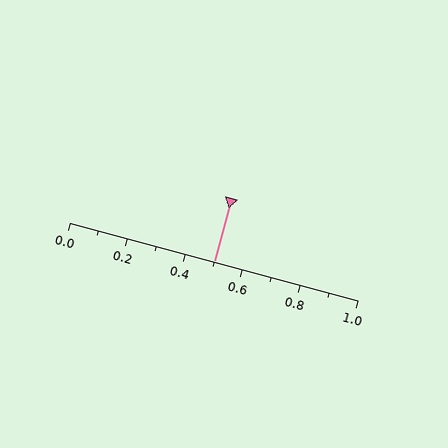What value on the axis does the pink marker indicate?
The marker indicates approximately 0.5.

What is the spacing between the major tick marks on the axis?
The major ticks are spaced 0.2 apart.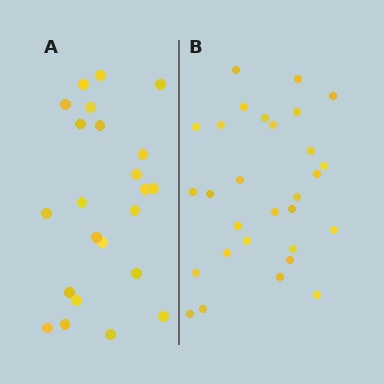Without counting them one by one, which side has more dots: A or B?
Region B (the right region) has more dots.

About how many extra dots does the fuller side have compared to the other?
Region B has about 6 more dots than region A.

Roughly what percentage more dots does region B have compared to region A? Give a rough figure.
About 25% more.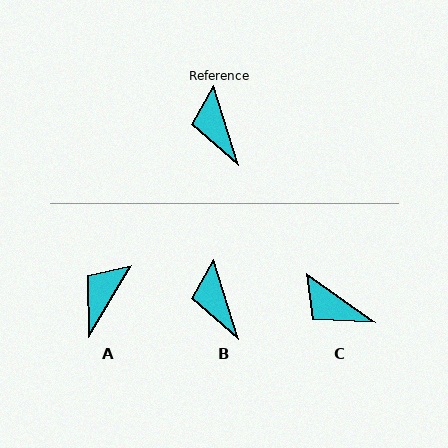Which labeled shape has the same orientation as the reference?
B.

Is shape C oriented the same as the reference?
No, it is off by about 37 degrees.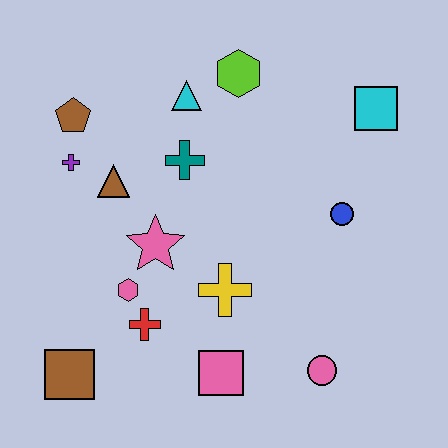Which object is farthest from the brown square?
The cyan square is farthest from the brown square.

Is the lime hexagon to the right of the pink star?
Yes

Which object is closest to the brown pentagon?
The purple cross is closest to the brown pentagon.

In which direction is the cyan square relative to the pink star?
The cyan square is to the right of the pink star.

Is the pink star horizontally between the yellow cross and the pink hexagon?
Yes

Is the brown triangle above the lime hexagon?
No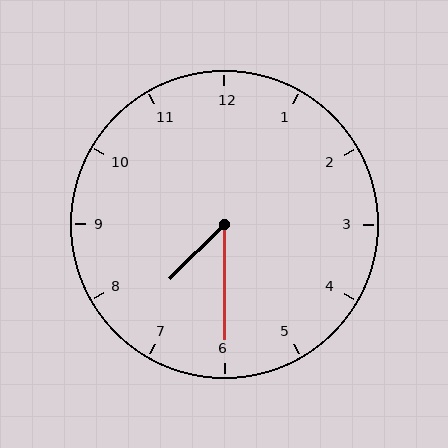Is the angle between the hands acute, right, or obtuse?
It is acute.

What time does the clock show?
7:30.